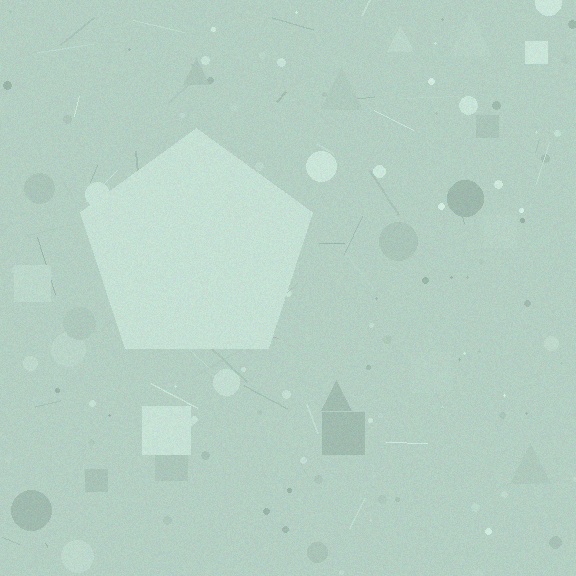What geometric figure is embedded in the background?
A pentagon is embedded in the background.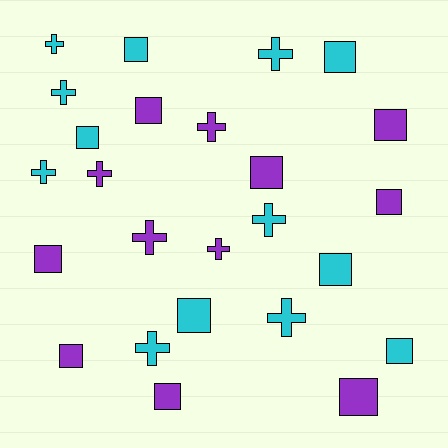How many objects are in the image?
There are 25 objects.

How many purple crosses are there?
There are 4 purple crosses.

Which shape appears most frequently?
Square, with 14 objects.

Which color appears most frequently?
Cyan, with 13 objects.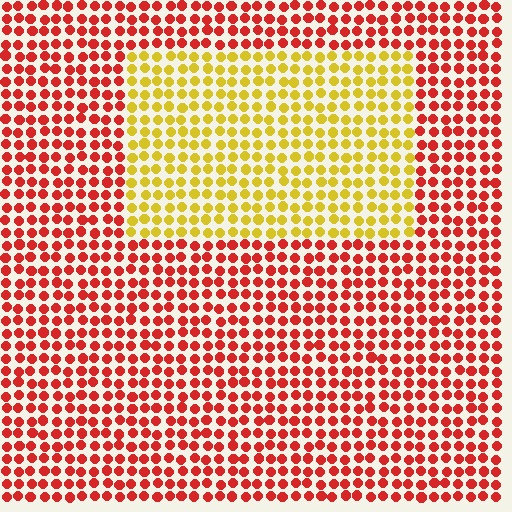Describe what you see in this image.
The image is filled with small red elements in a uniform arrangement. A rectangle-shaped region is visible where the elements are tinted to a slightly different hue, forming a subtle color boundary.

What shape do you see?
I see a rectangle.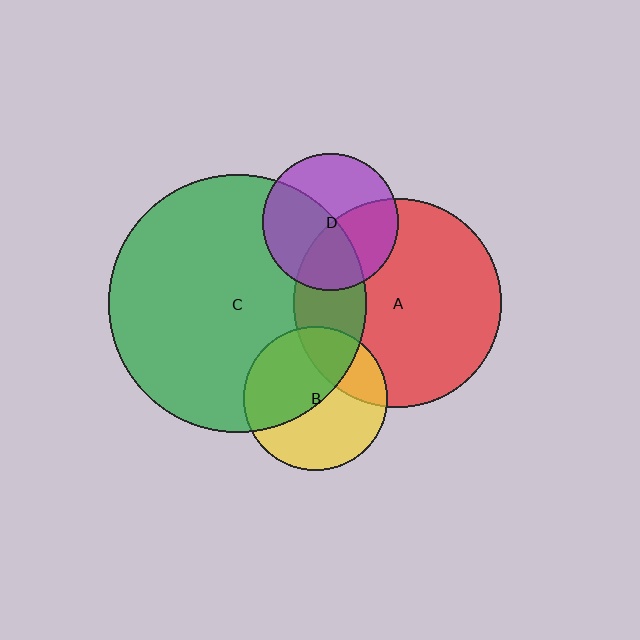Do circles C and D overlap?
Yes.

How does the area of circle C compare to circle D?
Approximately 3.6 times.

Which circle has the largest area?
Circle C (green).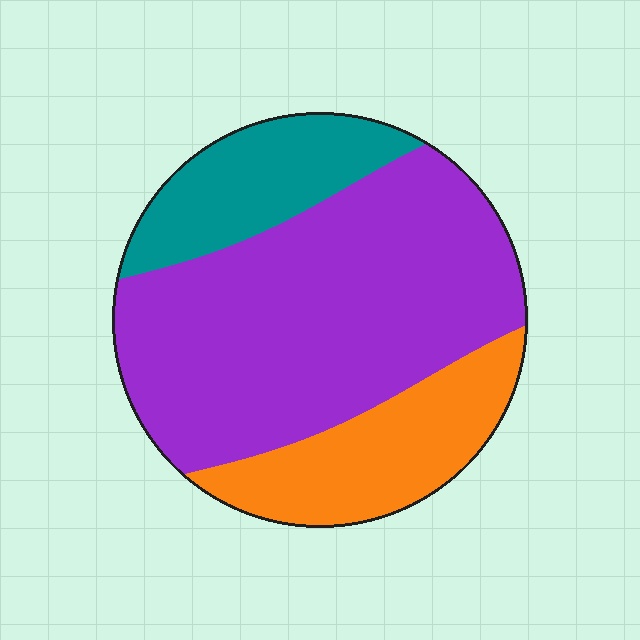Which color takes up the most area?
Purple, at roughly 60%.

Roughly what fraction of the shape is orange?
Orange takes up about one fifth (1/5) of the shape.